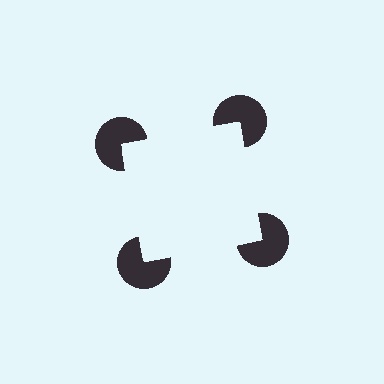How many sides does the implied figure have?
4 sides.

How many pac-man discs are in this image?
There are 4 — one at each vertex of the illusory square.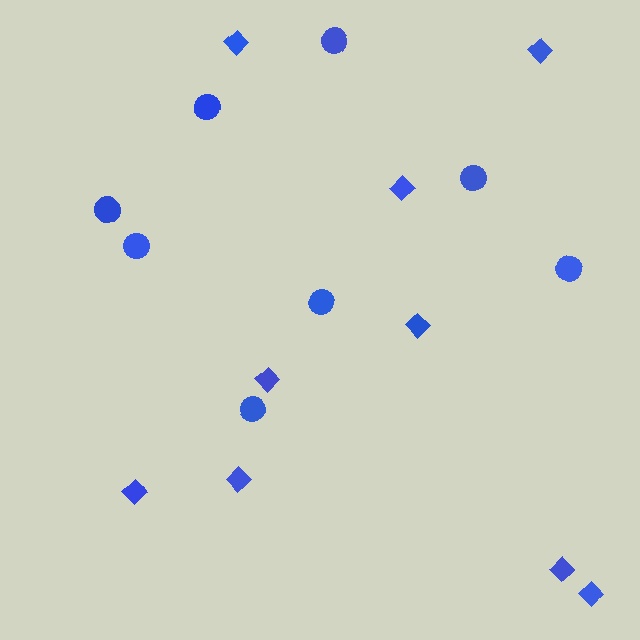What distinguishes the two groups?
There are 2 groups: one group of circles (8) and one group of diamonds (9).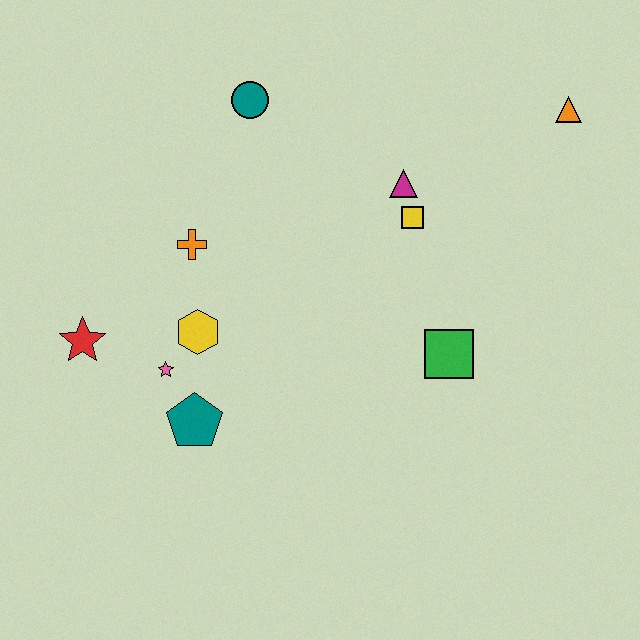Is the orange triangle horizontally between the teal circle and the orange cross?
No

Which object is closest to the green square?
The yellow square is closest to the green square.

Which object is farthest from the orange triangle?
The red star is farthest from the orange triangle.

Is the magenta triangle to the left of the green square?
Yes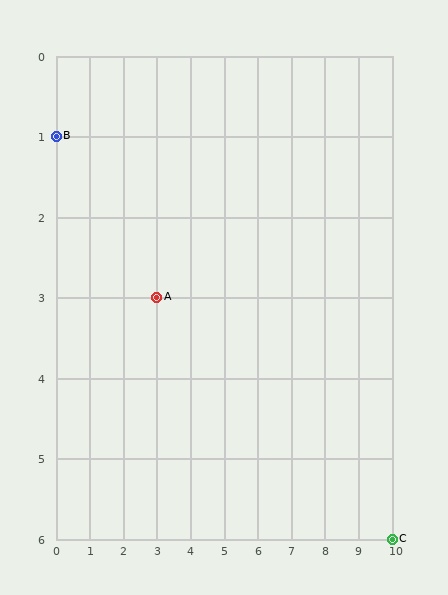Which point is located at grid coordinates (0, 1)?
Point B is at (0, 1).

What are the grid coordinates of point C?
Point C is at grid coordinates (10, 6).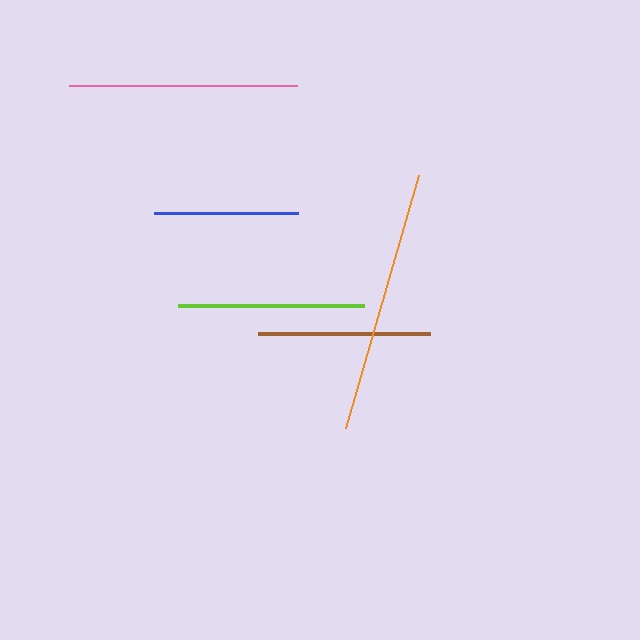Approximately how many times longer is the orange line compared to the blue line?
The orange line is approximately 1.8 times the length of the blue line.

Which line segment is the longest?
The orange line is the longest at approximately 263 pixels.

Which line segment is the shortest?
The blue line is the shortest at approximately 144 pixels.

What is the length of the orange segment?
The orange segment is approximately 263 pixels long.